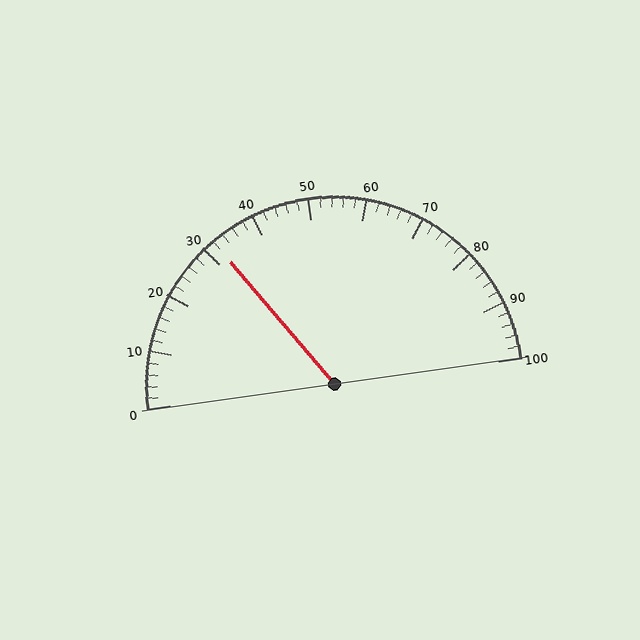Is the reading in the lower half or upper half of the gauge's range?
The reading is in the lower half of the range (0 to 100).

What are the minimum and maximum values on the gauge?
The gauge ranges from 0 to 100.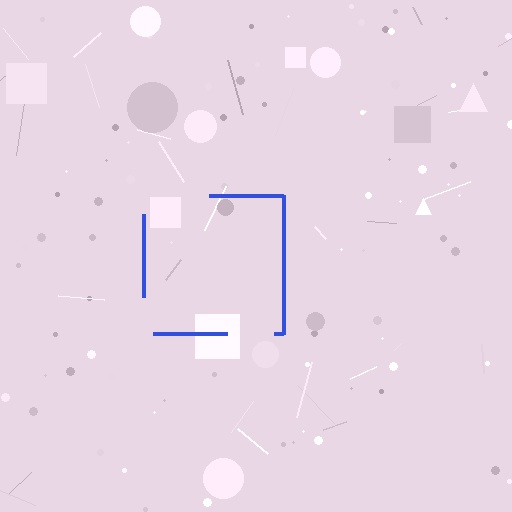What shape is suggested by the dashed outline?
The dashed outline suggests a square.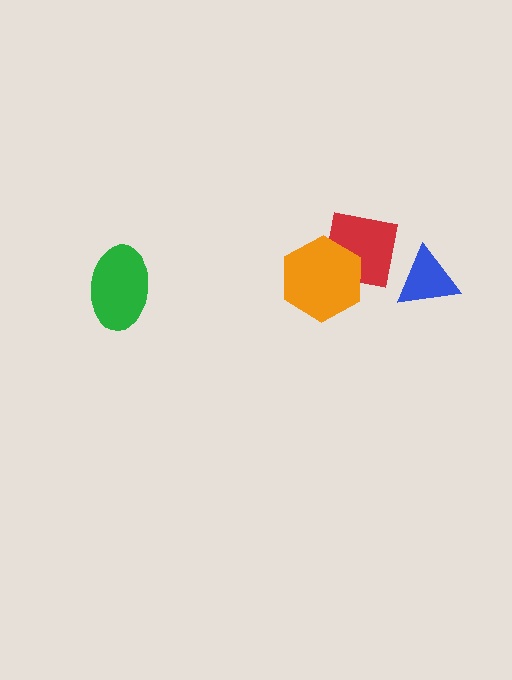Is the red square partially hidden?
Yes, it is partially covered by another shape.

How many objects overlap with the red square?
2 objects overlap with the red square.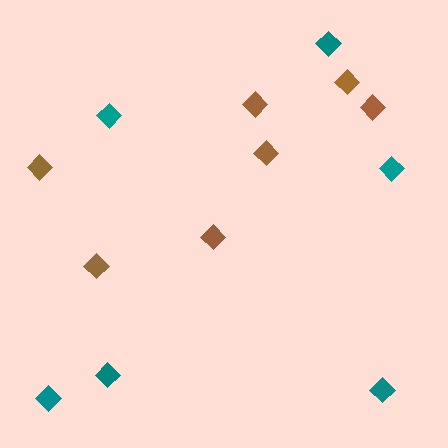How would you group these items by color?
There are 2 groups: one group of brown diamonds (7) and one group of teal diamonds (6).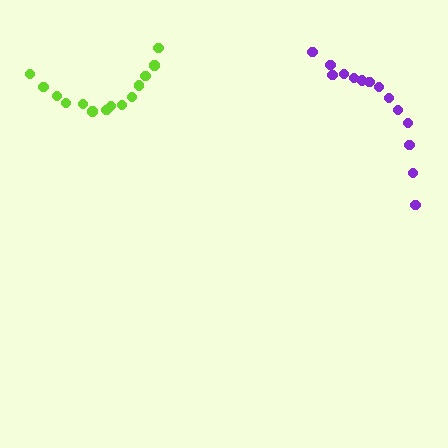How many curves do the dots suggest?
There are 2 distinct paths.